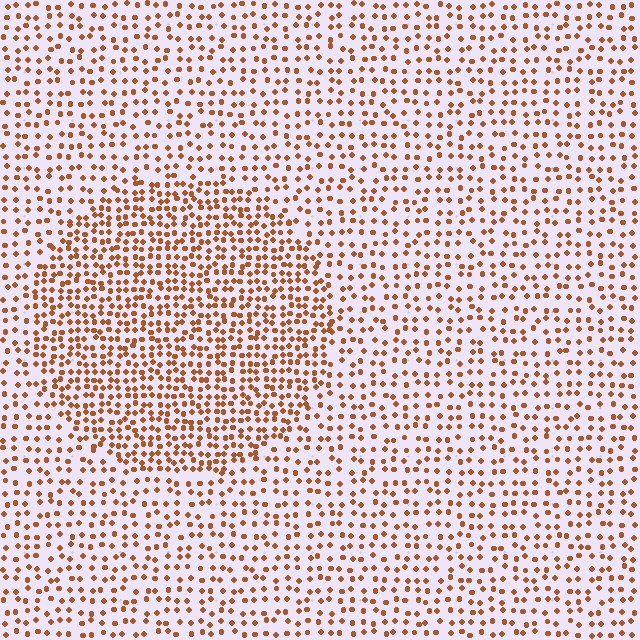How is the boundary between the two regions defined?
The boundary is defined by a change in element density (approximately 1.8x ratio). All elements are the same color, size, and shape.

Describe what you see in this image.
The image contains small brown elements arranged at two different densities. A circle-shaped region is visible where the elements are more densely packed than the surrounding area.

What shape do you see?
I see a circle.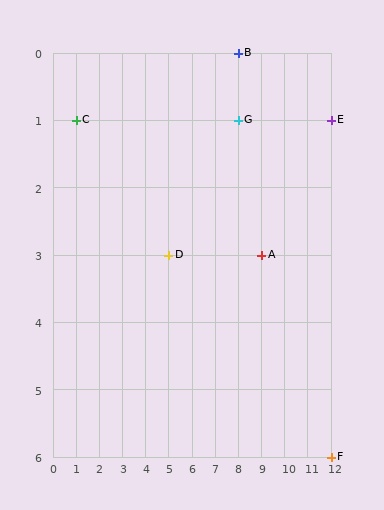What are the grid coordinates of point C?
Point C is at grid coordinates (1, 1).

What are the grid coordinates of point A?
Point A is at grid coordinates (9, 3).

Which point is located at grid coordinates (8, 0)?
Point B is at (8, 0).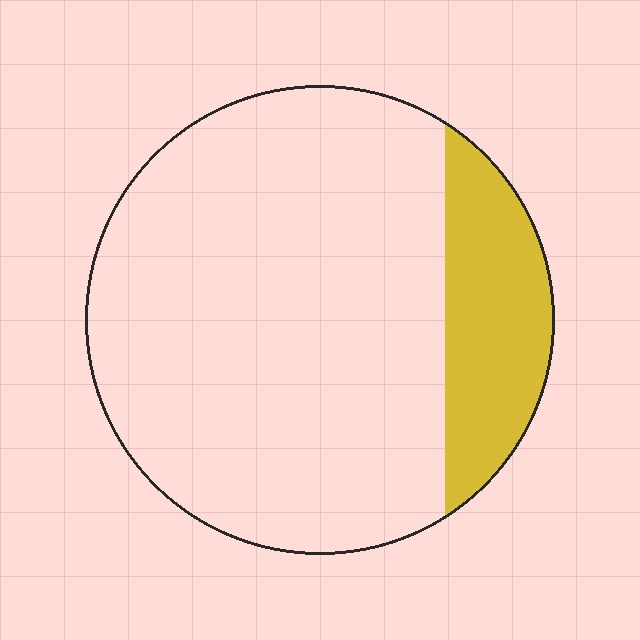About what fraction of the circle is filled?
About one sixth (1/6).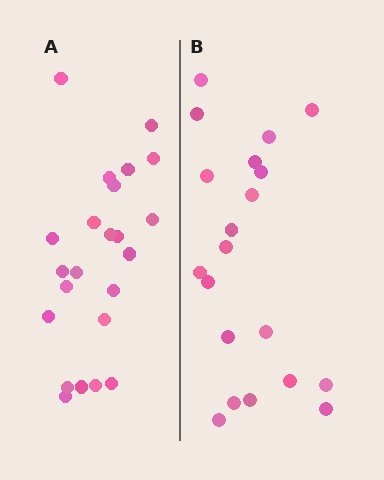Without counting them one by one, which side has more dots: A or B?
Region A (the left region) has more dots.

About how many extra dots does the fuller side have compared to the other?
Region A has just a few more — roughly 2 or 3 more dots than region B.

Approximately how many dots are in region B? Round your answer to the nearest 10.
About 20 dots.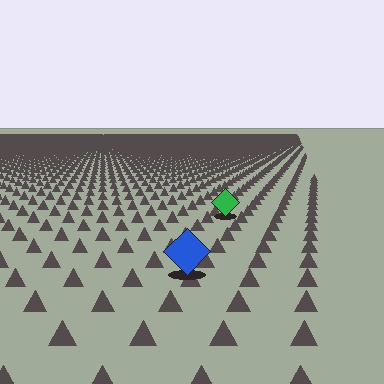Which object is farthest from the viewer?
The green diamond is farthest from the viewer. It appears smaller and the ground texture around it is denser.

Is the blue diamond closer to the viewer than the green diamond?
Yes. The blue diamond is closer — you can tell from the texture gradient: the ground texture is coarser near it.